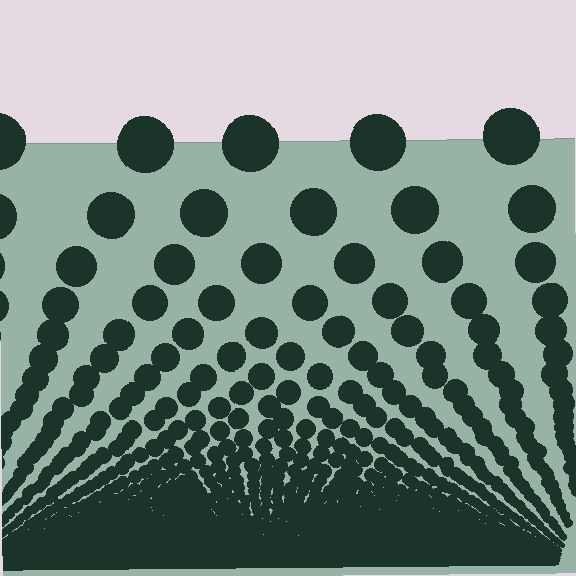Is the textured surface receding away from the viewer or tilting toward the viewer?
The surface appears to tilt toward the viewer. Texture elements get larger and sparser toward the top.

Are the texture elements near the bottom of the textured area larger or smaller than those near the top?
Smaller. The gradient is inverted — elements near the bottom are smaller and denser.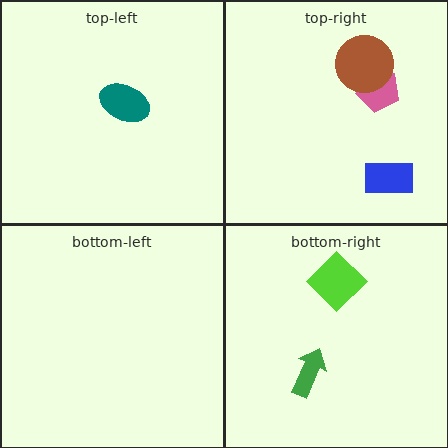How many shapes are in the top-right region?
3.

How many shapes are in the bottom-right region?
2.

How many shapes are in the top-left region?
1.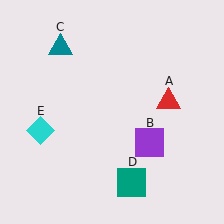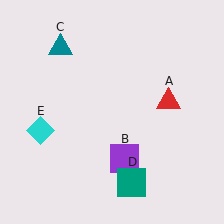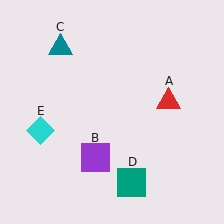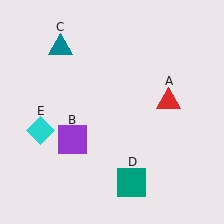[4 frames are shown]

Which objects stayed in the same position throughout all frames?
Red triangle (object A) and teal triangle (object C) and teal square (object D) and cyan diamond (object E) remained stationary.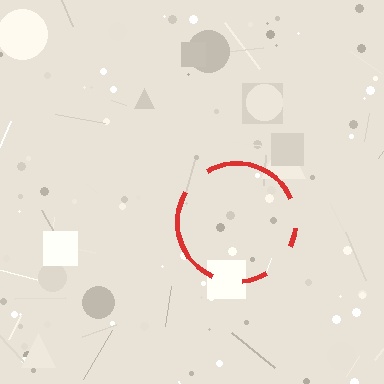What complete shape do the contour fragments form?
The contour fragments form a circle.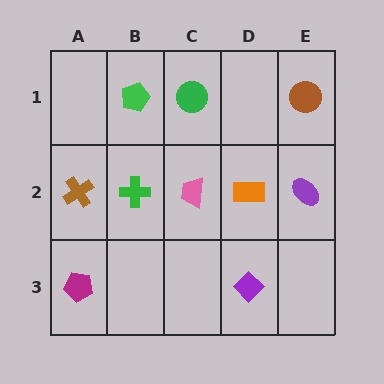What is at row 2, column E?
A purple ellipse.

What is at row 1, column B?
A green pentagon.